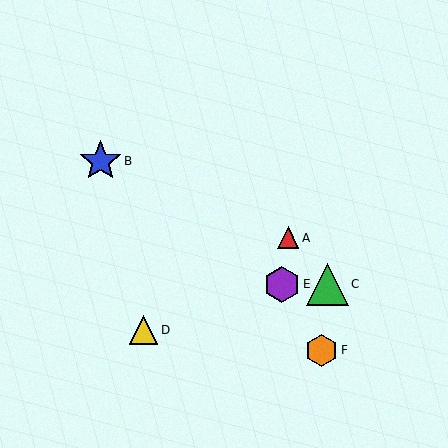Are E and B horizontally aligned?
No, E is at y≈284 and B is at y≈161.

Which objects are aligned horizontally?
Objects C, E are aligned horizontally.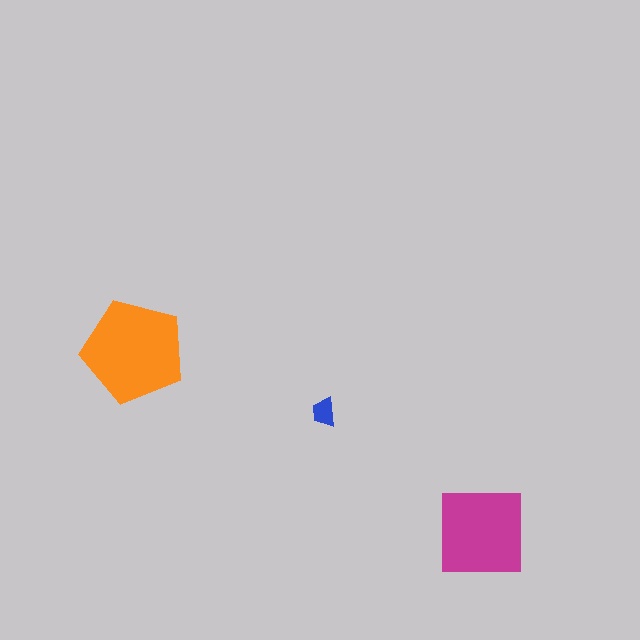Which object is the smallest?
The blue trapezoid.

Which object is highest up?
The orange pentagon is topmost.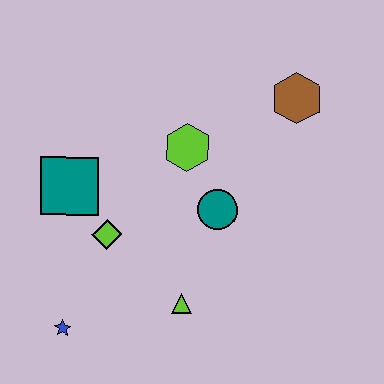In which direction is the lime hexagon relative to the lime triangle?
The lime hexagon is above the lime triangle.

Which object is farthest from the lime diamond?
The brown hexagon is farthest from the lime diamond.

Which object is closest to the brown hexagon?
The lime hexagon is closest to the brown hexagon.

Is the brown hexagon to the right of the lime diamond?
Yes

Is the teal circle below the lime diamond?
No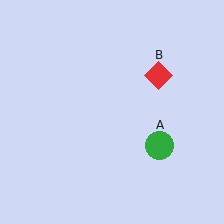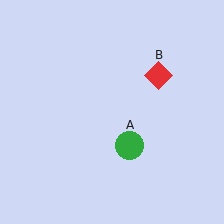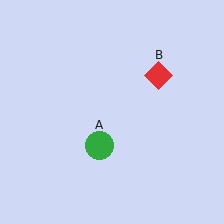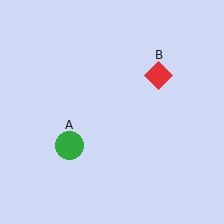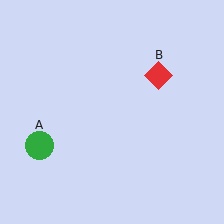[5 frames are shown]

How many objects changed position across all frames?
1 object changed position: green circle (object A).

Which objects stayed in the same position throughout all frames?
Red diamond (object B) remained stationary.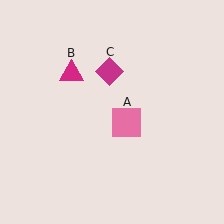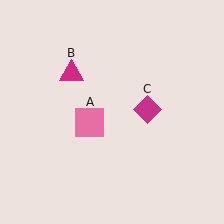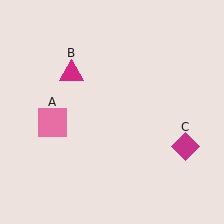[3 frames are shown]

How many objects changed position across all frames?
2 objects changed position: pink square (object A), magenta diamond (object C).